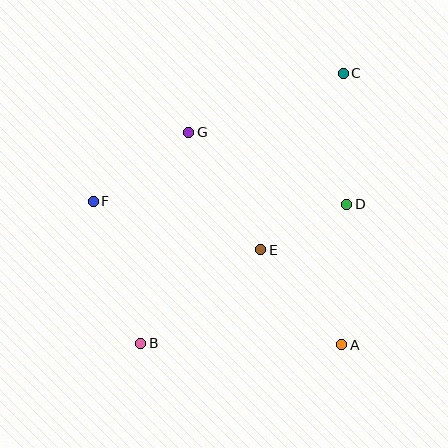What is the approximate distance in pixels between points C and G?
The distance between C and G is approximately 165 pixels.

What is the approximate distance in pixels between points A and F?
The distance between A and F is approximately 287 pixels.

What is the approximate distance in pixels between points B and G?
The distance between B and G is approximately 216 pixels.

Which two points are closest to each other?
Points D and E are closest to each other.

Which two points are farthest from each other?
Points B and C are farthest from each other.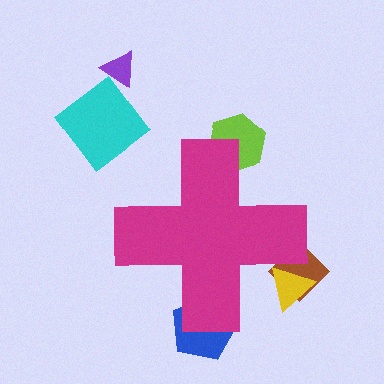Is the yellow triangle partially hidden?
Yes, the yellow triangle is partially hidden behind the magenta cross.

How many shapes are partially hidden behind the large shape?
4 shapes are partially hidden.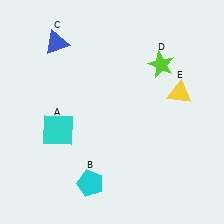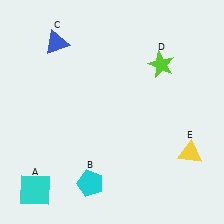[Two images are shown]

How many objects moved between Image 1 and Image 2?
2 objects moved between the two images.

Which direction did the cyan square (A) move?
The cyan square (A) moved down.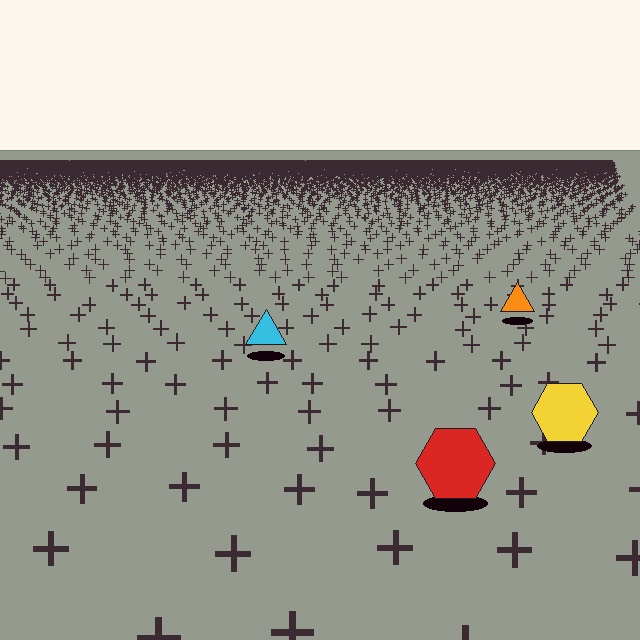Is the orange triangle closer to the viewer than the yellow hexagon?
No. The yellow hexagon is closer — you can tell from the texture gradient: the ground texture is coarser near it.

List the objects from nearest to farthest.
From nearest to farthest: the red hexagon, the yellow hexagon, the cyan triangle, the orange triangle.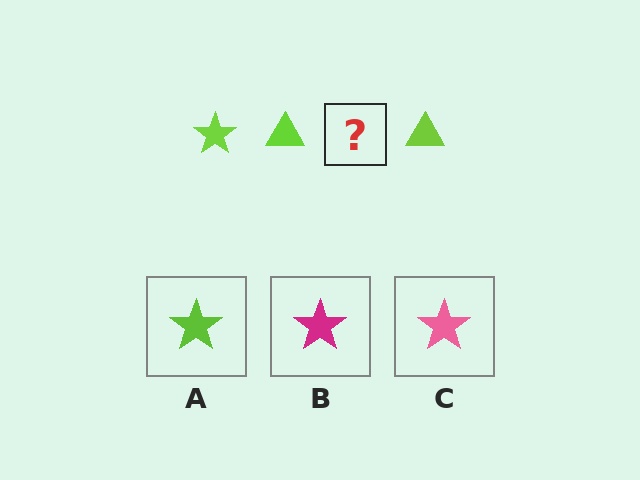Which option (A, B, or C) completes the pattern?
A.